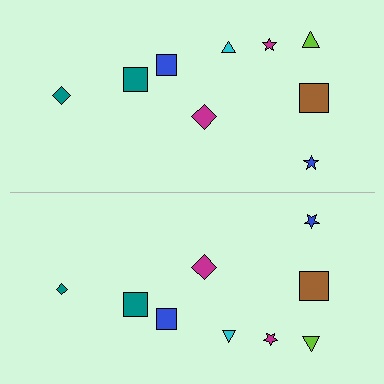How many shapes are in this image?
There are 18 shapes in this image.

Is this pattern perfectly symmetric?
No, the pattern is not perfectly symmetric. The teal diamond on the bottom side has a different size than its mirror counterpart.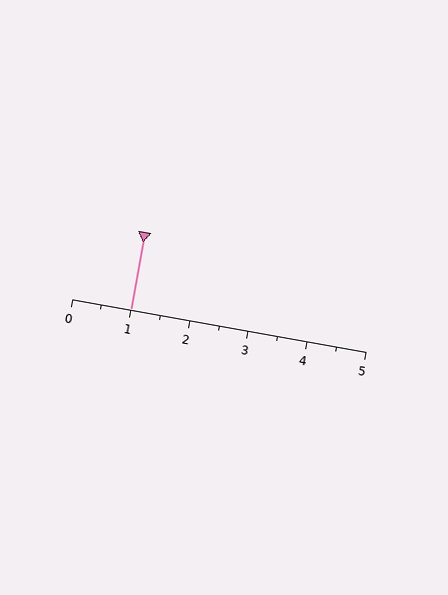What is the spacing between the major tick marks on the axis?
The major ticks are spaced 1 apart.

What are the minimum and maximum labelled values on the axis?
The axis runs from 0 to 5.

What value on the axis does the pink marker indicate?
The marker indicates approximately 1.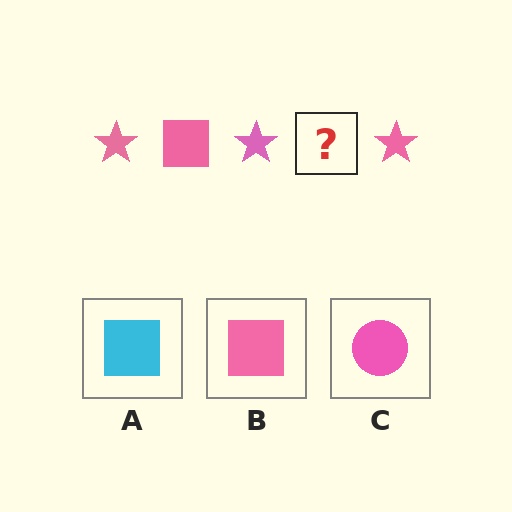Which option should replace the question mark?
Option B.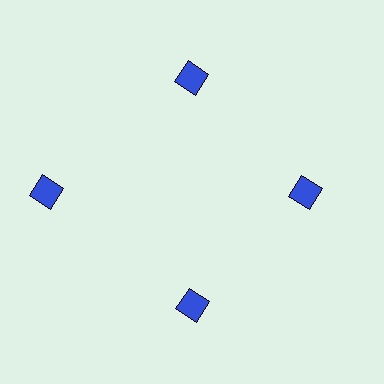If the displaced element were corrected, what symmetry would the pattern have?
It would have 4-fold rotational symmetry — the pattern would map onto itself every 90 degrees.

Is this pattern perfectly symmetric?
No. The 4 blue squares are arranged in a ring, but one element near the 9 o'clock position is pushed outward from the center, breaking the 4-fold rotational symmetry.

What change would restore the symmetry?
The symmetry would be restored by moving it inward, back onto the ring so that all 4 squares sit at equal angles and equal distance from the center.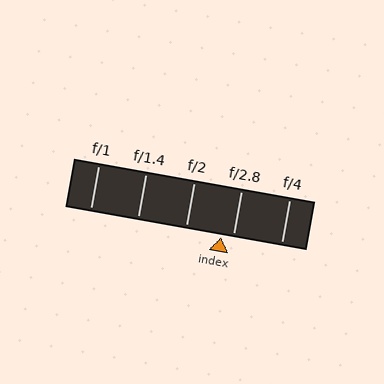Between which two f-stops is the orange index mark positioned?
The index mark is between f/2 and f/2.8.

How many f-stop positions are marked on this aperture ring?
There are 5 f-stop positions marked.